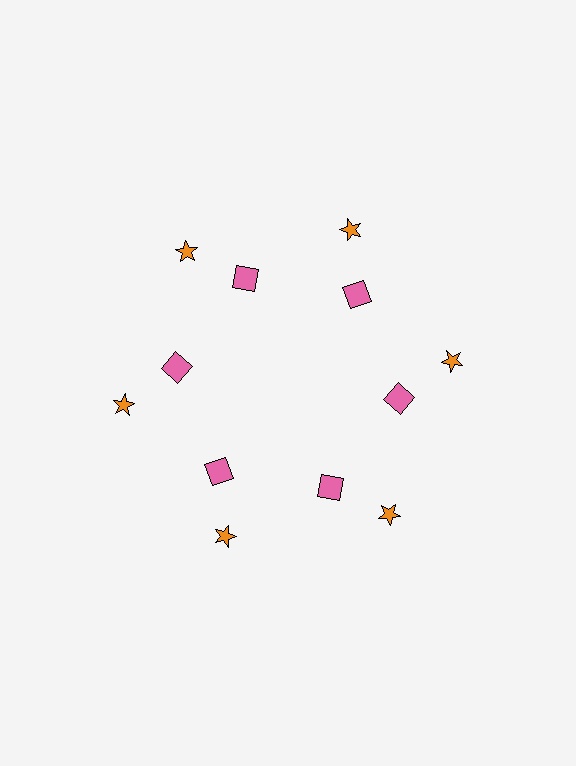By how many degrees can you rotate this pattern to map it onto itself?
The pattern maps onto itself every 60 degrees of rotation.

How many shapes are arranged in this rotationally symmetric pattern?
There are 12 shapes, arranged in 6 groups of 2.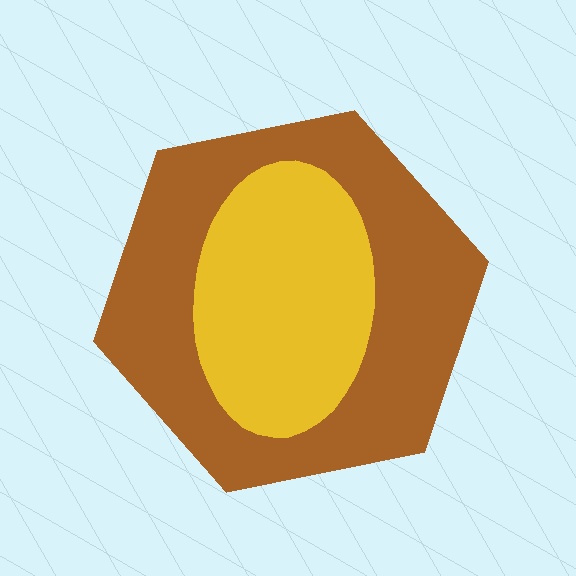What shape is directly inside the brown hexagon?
The yellow ellipse.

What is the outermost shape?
The brown hexagon.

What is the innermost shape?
The yellow ellipse.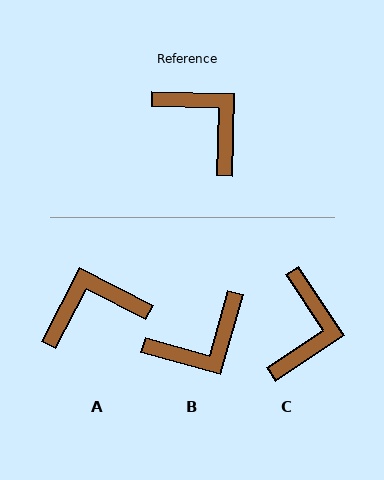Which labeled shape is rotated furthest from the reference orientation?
B, about 104 degrees away.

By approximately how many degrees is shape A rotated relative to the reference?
Approximately 64 degrees counter-clockwise.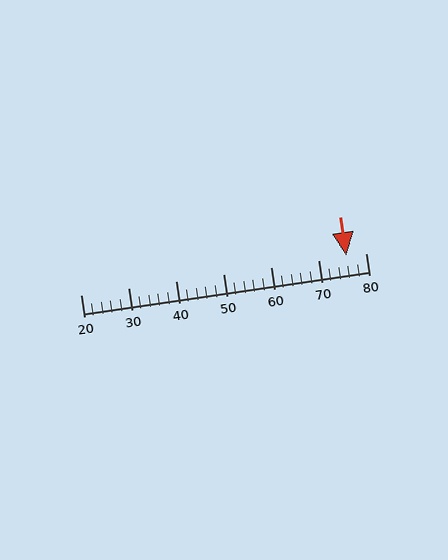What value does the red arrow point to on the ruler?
The red arrow points to approximately 76.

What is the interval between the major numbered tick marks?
The major tick marks are spaced 10 units apart.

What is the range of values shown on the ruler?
The ruler shows values from 20 to 80.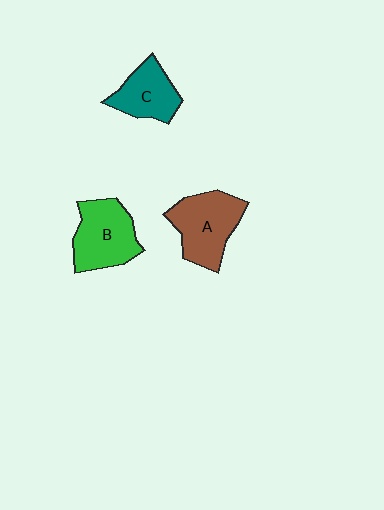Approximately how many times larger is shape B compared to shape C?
Approximately 1.3 times.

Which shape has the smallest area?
Shape C (teal).